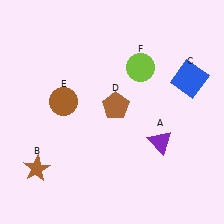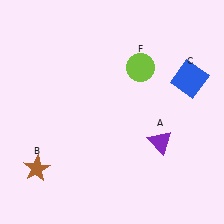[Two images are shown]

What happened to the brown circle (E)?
The brown circle (E) was removed in Image 2. It was in the top-left area of Image 1.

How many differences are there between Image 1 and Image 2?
There are 2 differences between the two images.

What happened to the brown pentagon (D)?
The brown pentagon (D) was removed in Image 2. It was in the top-right area of Image 1.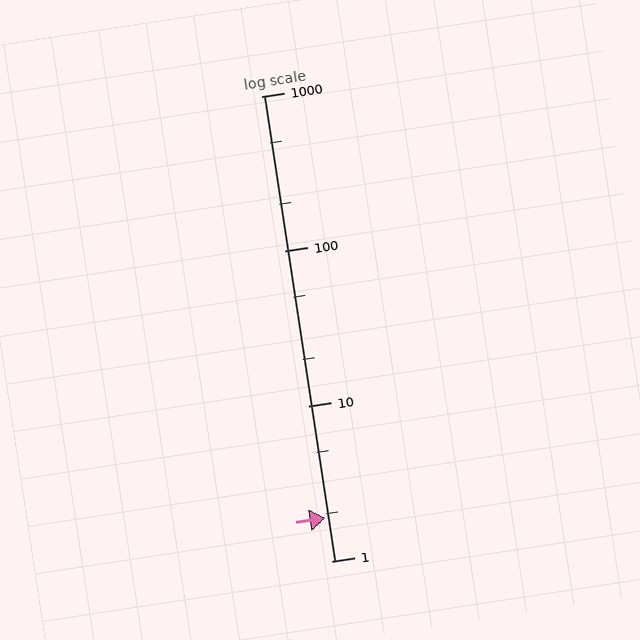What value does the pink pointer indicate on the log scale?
The pointer indicates approximately 1.9.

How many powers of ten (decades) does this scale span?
The scale spans 3 decades, from 1 to 1000.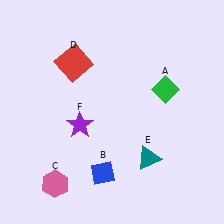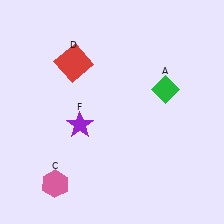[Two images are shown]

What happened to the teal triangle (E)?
The teal triangle (E) was removed in Image 2. It was in the bottom-right area of Image 1.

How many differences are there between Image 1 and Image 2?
There are 2 differences between the two images.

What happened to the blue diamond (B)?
The blue diamond (B) was removed in Image 2. It was in the bottom-left area of Image 1.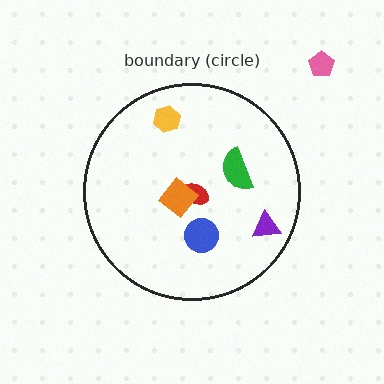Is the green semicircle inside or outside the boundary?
Inside.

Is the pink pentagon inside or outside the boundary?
Outside.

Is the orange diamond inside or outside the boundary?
Inside.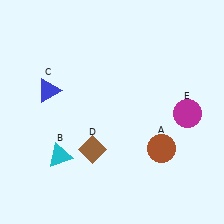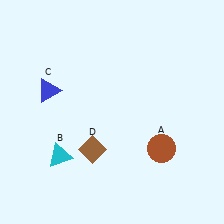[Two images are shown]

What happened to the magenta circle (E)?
The magenta circle (E) was removed in Image 2. It was in the bottom-right area of Image 1.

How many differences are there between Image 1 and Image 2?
There is 1 difference between the two images.